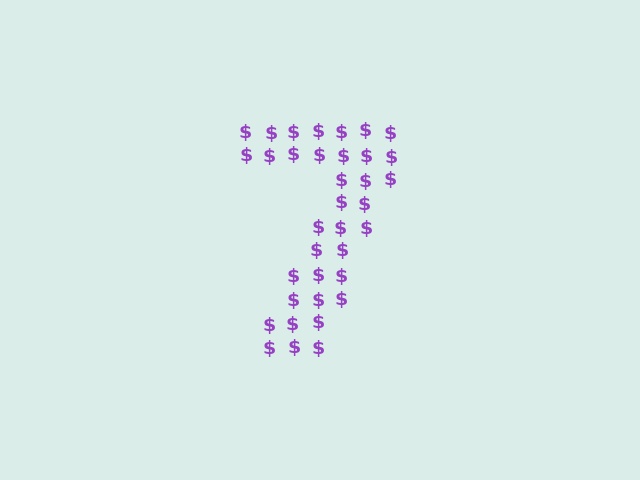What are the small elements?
The small elements are dollar signs.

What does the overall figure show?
The overall figure shows the digit 7.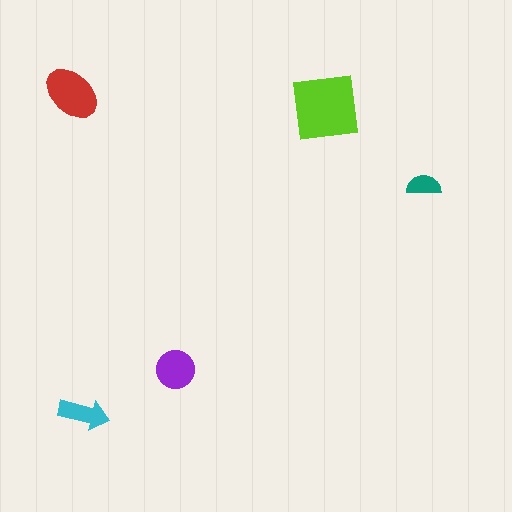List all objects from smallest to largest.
The teal semicircle, the cyan arrow, the purple circle, the red ellipse, the lime square.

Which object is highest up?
The red ellipse is topmost.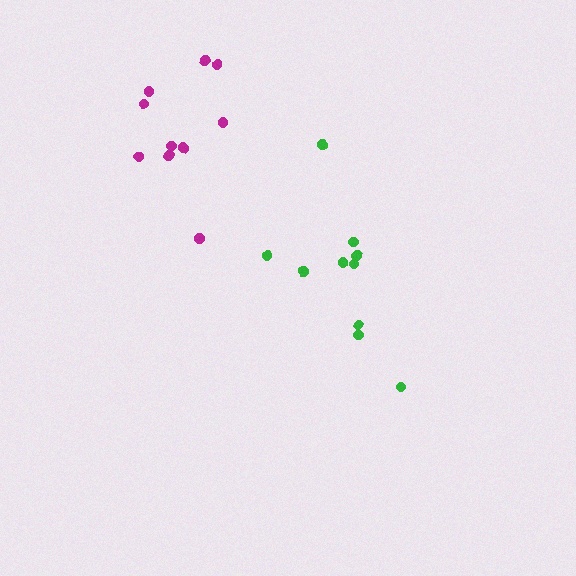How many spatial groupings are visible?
There are 2 spatial groupings.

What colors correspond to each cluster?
The clusters are colored: green, magenta.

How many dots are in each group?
Group 1: 10 dots, Group 2: 10 dots (20 total).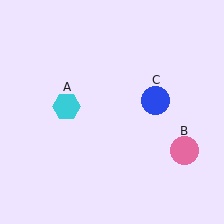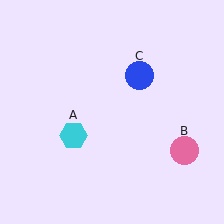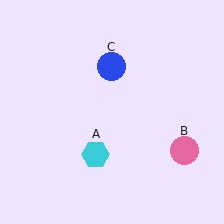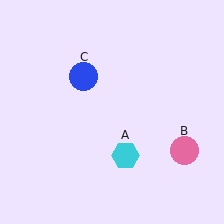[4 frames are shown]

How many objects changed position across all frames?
2 objects changed position: cyan hexagon (object A), blue circle (object C).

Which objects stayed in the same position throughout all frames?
Pink circle (object B) remained stationary.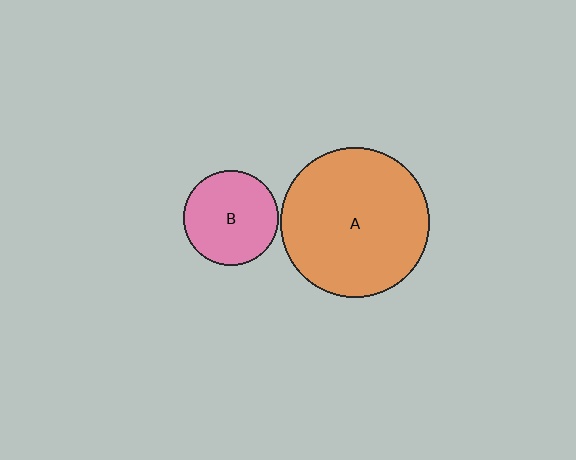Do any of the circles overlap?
No, none of the circles overlap.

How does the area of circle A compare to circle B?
Approximately 2.5 times.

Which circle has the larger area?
Circle A (orange).